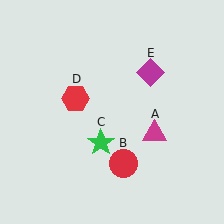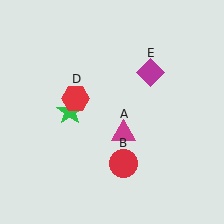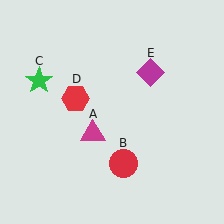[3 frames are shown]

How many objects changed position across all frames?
2 objects changed position: magenta triangle (object A), green star (object C).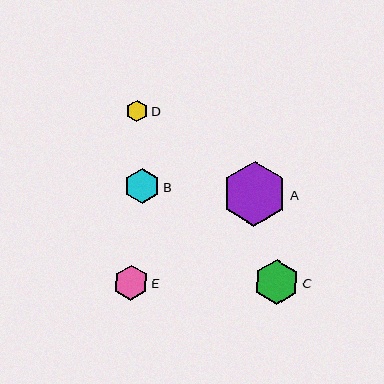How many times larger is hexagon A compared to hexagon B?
Hexagon A is approximately 1.8 times the size of hexagon B.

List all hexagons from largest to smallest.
From largest to smallest: A, C, B, E, D.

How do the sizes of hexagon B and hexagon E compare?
Hexagon B and hexagon E are approximately the same size.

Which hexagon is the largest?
Hexagon A is the largest with a size of approximately 64 pixels.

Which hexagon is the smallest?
Hexagon D is the smallest with a size of approximately 22 pixels.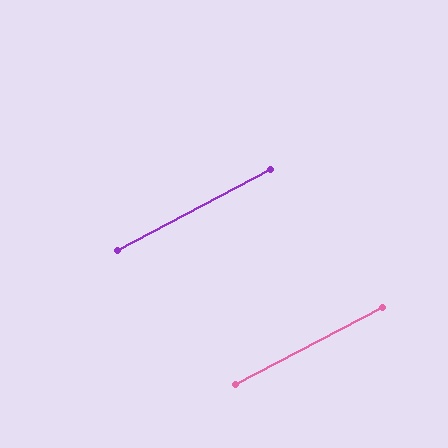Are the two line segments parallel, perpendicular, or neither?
Parallel — their directions differ by only 0.3°.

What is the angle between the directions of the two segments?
Approximately 0 degrees.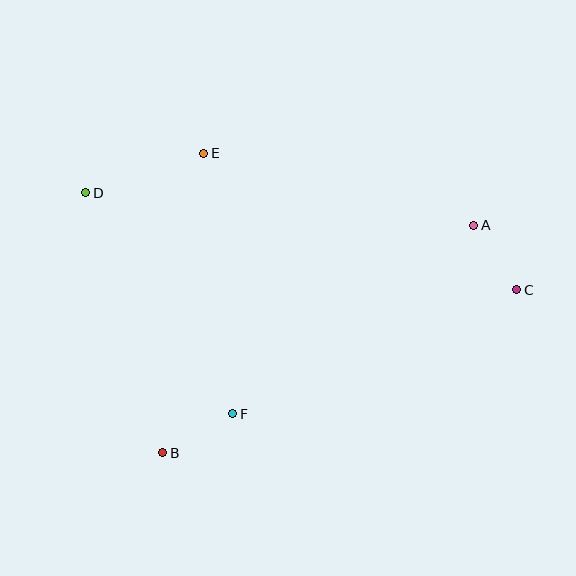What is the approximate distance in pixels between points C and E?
The distance between C and E is approximately 341 pixels.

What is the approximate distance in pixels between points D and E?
The distance between D and E is approximately 124 pixels.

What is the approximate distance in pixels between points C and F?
The distance between C and F is approximately 310 pixels.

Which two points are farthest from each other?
Points C and D are farthest from each other.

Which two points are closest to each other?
Points A and C are closest to each other.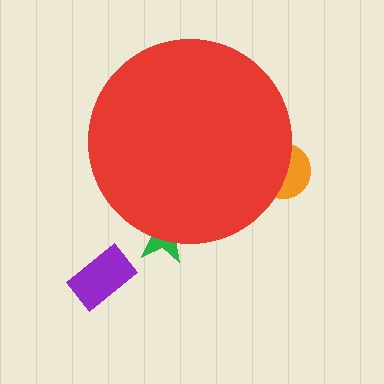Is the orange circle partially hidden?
Yes, the orange circle is partially hidden behind the red circle.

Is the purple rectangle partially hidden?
No, the purple rectangle is fully visible.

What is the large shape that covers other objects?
A red circle.